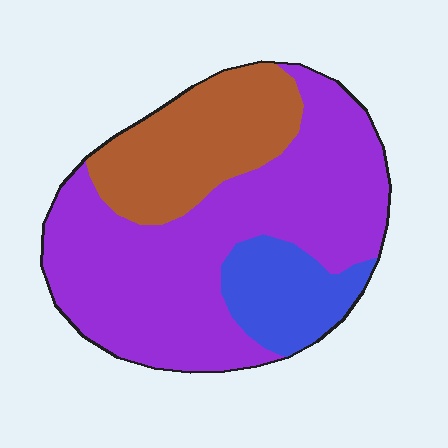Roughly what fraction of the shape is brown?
Brown takes up about one quarter (1/4) of the shape.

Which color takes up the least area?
Blue, at roughly 15%.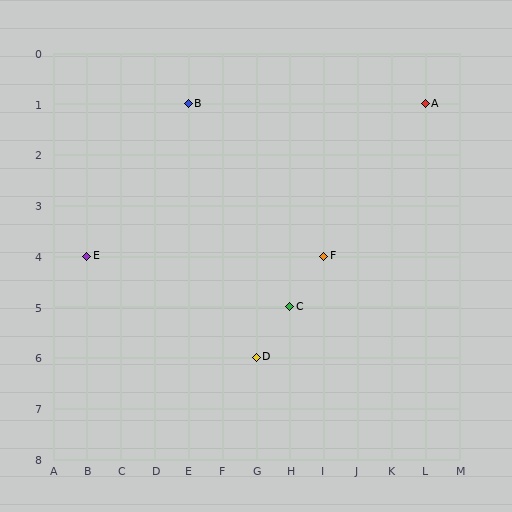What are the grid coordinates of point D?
Point D is at grid coordinates (G, 6).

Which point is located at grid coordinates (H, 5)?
Point C is at (H, 5).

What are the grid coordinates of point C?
Point C is at grid coordinates (H, 5).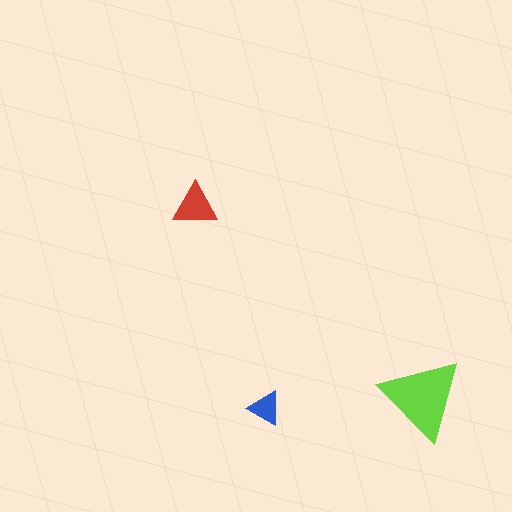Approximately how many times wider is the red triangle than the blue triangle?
About 1.5 times wider.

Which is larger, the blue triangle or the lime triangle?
The lime one.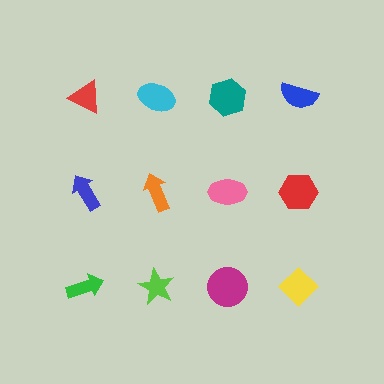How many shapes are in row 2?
4 shapes.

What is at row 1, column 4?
A blue semicircle.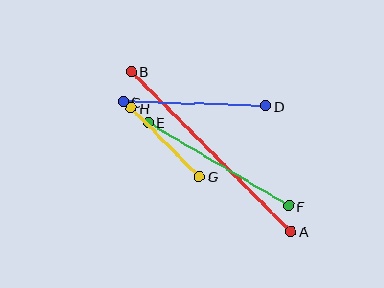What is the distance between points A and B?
The distance is approximately 226 pixels.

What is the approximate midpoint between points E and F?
The midpoint is at approximately (219, 164) pixels.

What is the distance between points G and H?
The distance is approximately 97 pixels.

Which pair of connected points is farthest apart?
Points A and B are farthest apart.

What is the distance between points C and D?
The distance is approximately 143 pixels.